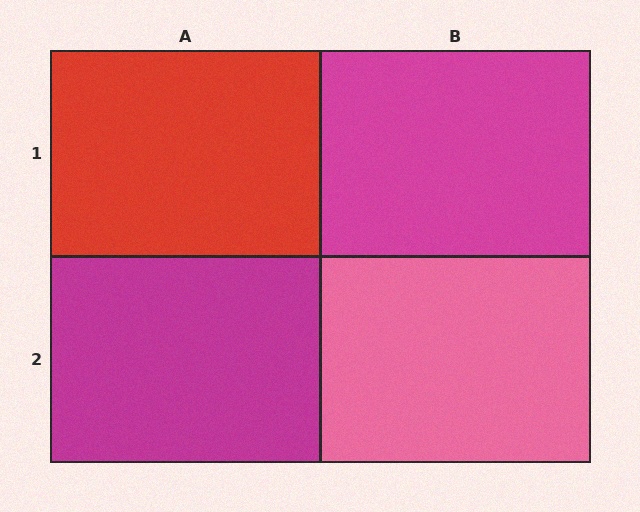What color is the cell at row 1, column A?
Red.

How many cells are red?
1 cell is red.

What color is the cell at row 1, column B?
Magenta.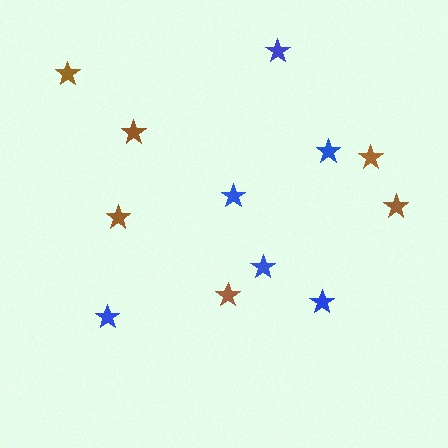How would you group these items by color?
There are 2 groups: one group of brown stars (6) and one group of blue stars (6).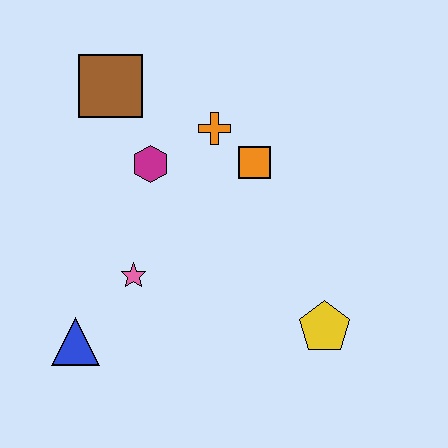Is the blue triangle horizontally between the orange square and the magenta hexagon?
No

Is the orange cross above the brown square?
No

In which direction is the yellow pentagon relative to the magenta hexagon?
The yellow pentagon is to the right of the magenta hexagon.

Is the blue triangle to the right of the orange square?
No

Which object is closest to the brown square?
The magenta hexagon is closest to the brown square.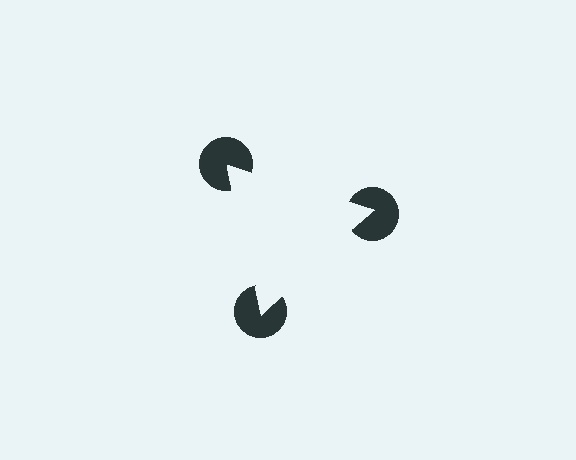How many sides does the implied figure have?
3 sides.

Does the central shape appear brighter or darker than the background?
It typically appears slightly brighter than the background, even though no actual brightness change is drawn.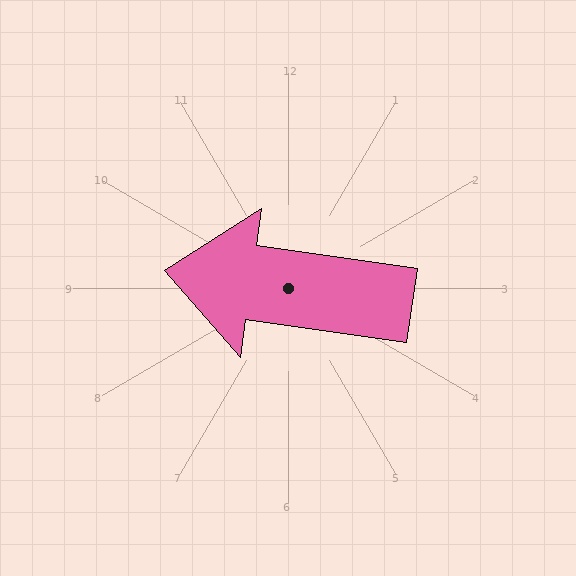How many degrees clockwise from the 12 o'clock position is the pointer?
Approximately 278 degrees.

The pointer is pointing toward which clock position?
Roughly 9 o'clock.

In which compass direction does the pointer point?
West.